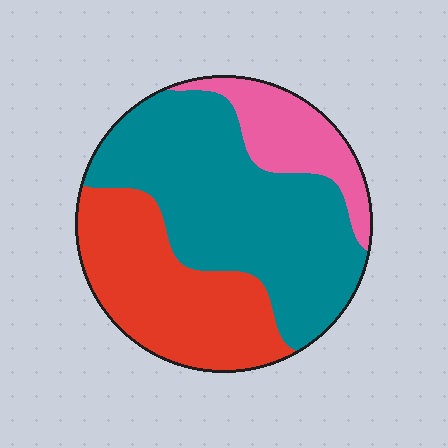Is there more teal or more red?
Teal.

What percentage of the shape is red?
Red takes up about one third (1/3) of the shape.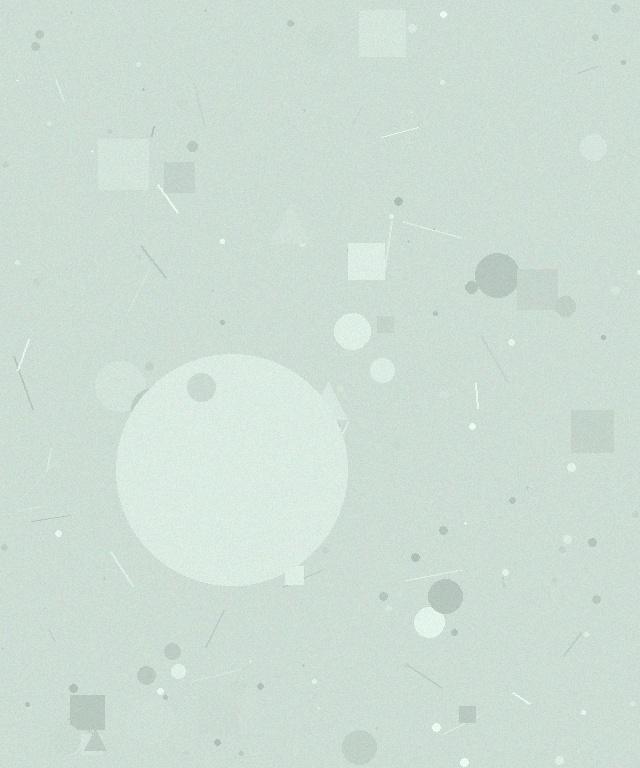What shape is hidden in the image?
A circle is hidden in the image.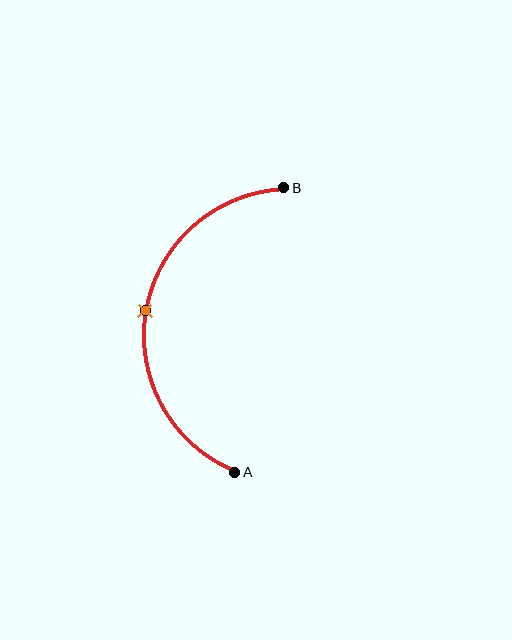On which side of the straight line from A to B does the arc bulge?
The arc bulges to the left of the straight line connecting A and B.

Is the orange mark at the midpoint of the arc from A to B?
Yes. The orange mark lies on the arc at equal arc-length from both A and B — it is the arc midpoint.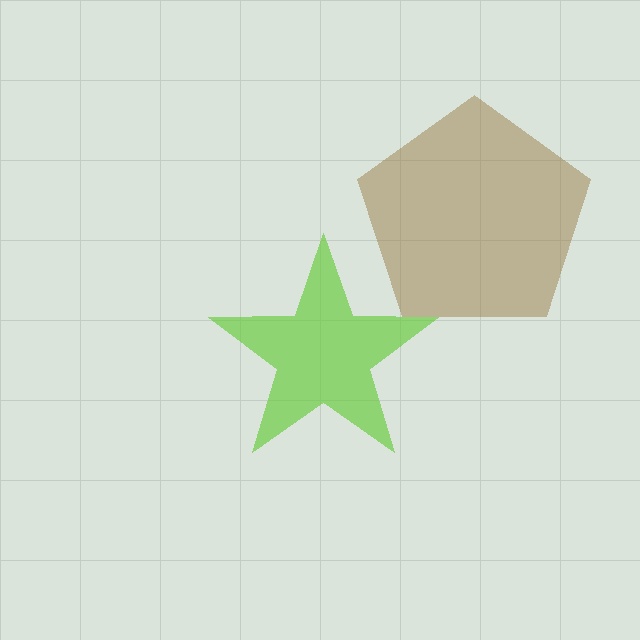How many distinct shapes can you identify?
There are 2 distinct shapes: a lime star, a brown pentagon.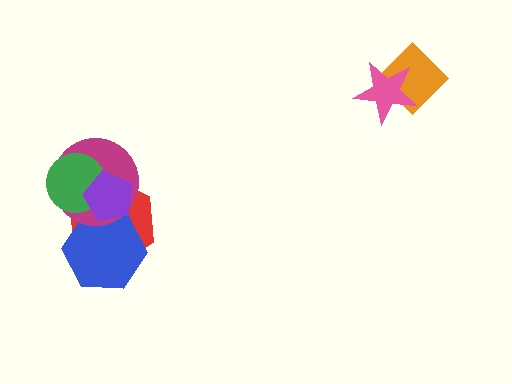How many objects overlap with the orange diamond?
1 object overlaps with the orange diamond.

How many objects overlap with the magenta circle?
4 objects overlap with the magenta circle.